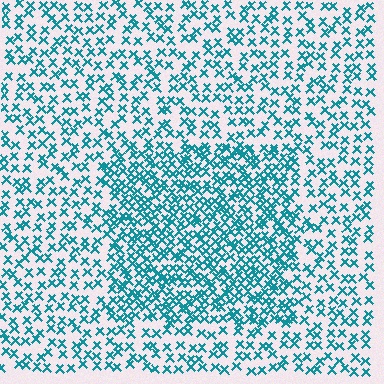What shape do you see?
I see a rectangle.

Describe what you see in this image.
The image contains small teal elements arranged at two different densities. A rectangle-shaped region is visible where the elements are more densely packed than the surrounding area.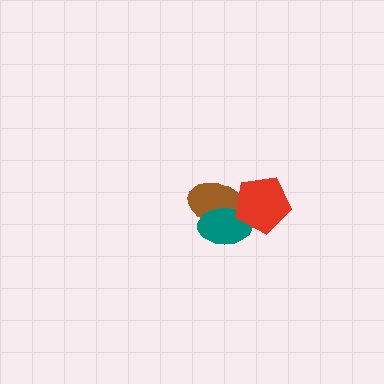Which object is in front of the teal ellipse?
The red pentagon is in front of the teal ellipse.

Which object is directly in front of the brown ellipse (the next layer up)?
The teal ellipse is directly in front of the brown ellipse.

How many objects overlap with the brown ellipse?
2 objects overlap with the brown ellipse.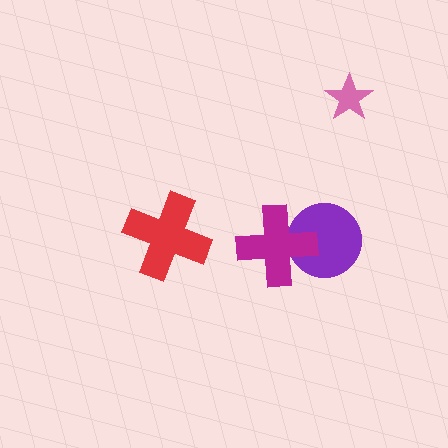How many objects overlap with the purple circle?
1 object overlaps with the purple circle.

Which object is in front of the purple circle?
The magenta cross is in front of the purple circle.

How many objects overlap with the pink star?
0 objects overlap with the pink star.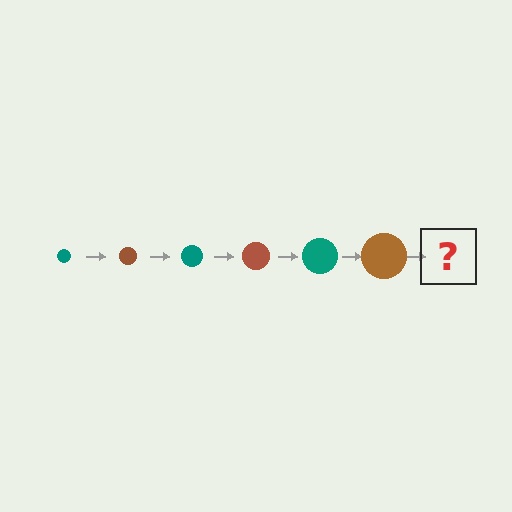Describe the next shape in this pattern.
It should be a teal circle, larger than the previous one.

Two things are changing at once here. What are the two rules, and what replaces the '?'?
The two rules are that the circle grows larger each step and the color cycles through teal and brown. The '?' should be a teal circle, larger than the previous one.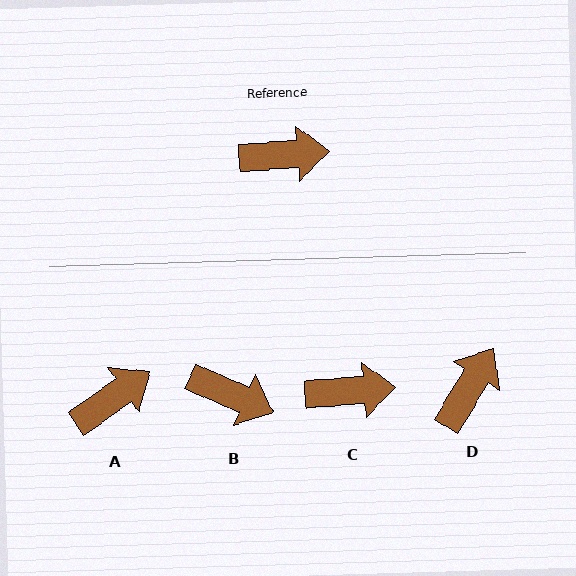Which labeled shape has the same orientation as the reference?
C.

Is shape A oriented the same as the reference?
No, it is off by about 31 degrees.